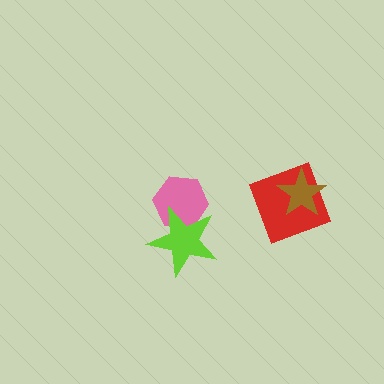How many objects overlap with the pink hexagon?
1 object overlaps with the pink hexagon.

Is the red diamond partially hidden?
Yes, it is partially covered by another shape.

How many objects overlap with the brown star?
1 object overlaps with the brown star.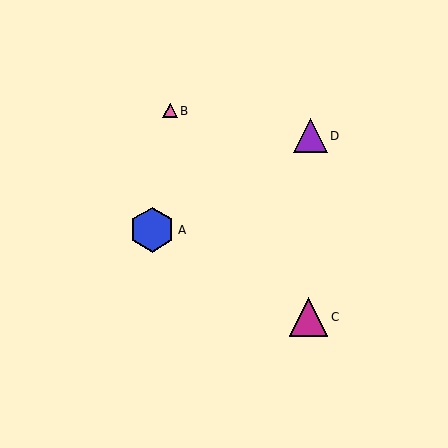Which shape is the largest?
The blue hexagon (labeled A) is the largest.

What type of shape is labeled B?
Shape B is a pink triangle.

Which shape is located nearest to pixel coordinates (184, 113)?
The pink triangle (labeled B) at (170, 111) is nearest to that location.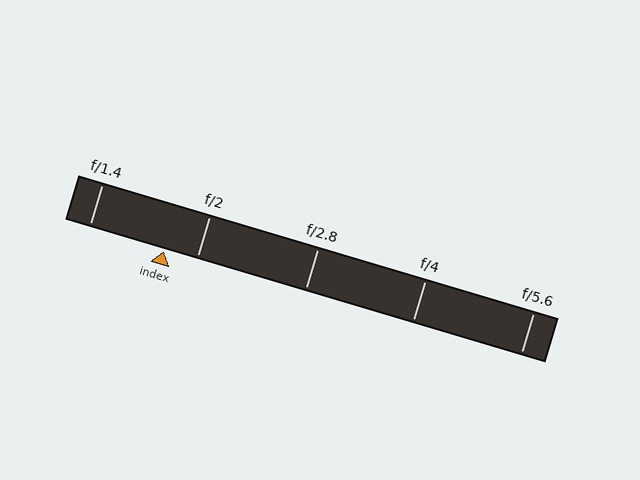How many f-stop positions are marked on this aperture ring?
There are 5 f-stop positions marked.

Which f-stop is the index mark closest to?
The index mark is closest to f/2.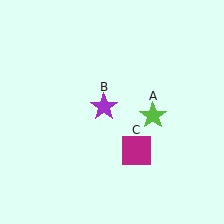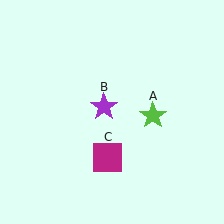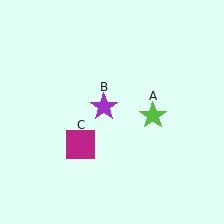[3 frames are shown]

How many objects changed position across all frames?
1 object changed position: magenta square (object C).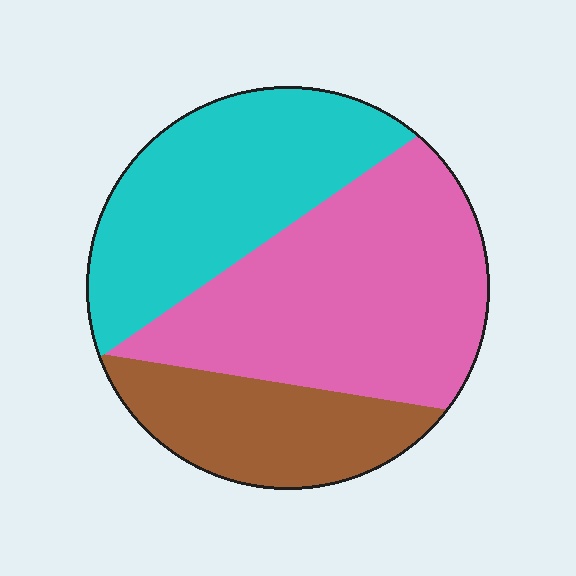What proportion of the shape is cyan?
Cyan takes up about one third (1/3) of the shape.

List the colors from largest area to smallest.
From largest to smallest: pink, cyan, brown.